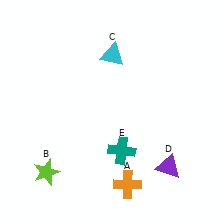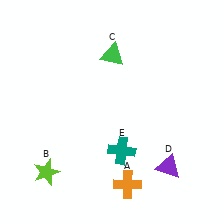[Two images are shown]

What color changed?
The triangle (C) changed from cyan in Image 1 to green in Image 2.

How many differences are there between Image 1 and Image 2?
There is 1 difference between the two images.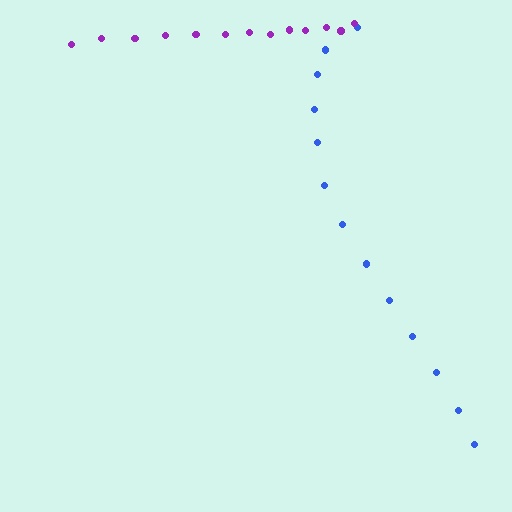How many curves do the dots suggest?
There are 2 distinct paths.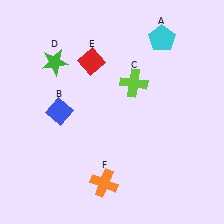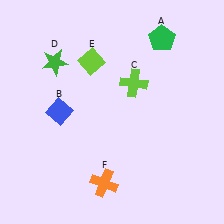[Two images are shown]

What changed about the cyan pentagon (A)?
In Image 1, A is cyan. In Image 2, it changed to green.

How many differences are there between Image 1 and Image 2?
There are 2 differences between the two images.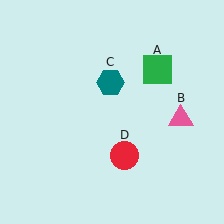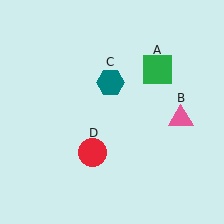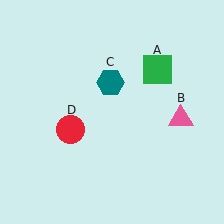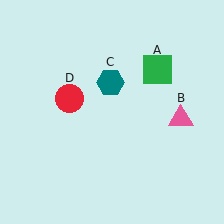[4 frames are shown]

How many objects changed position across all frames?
1 object changed position: red circle (object D).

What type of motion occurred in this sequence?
The red circle (object D) rotated clockwise around the center of the scene.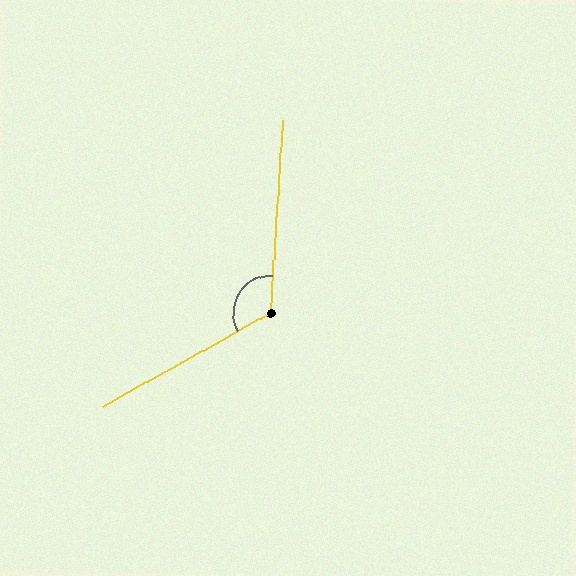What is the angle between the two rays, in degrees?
Approximately 123 degrees.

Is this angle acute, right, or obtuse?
It is obtuse.